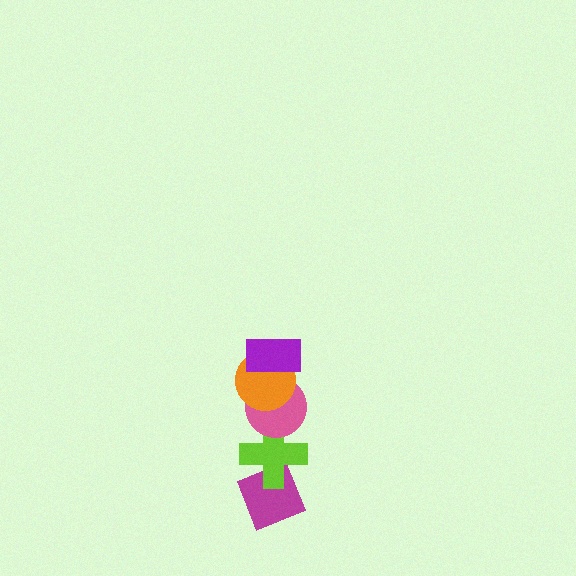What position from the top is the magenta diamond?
The magenta diamond is 5th from the top.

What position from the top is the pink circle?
The pink circle is 3rd from the top.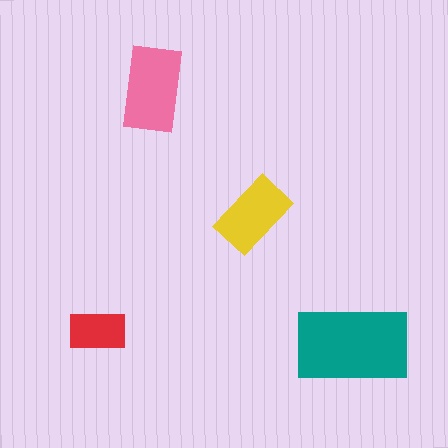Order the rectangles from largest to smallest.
the teal one, the pink one, the yellow one, the red one.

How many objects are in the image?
There are 4 objects in the image.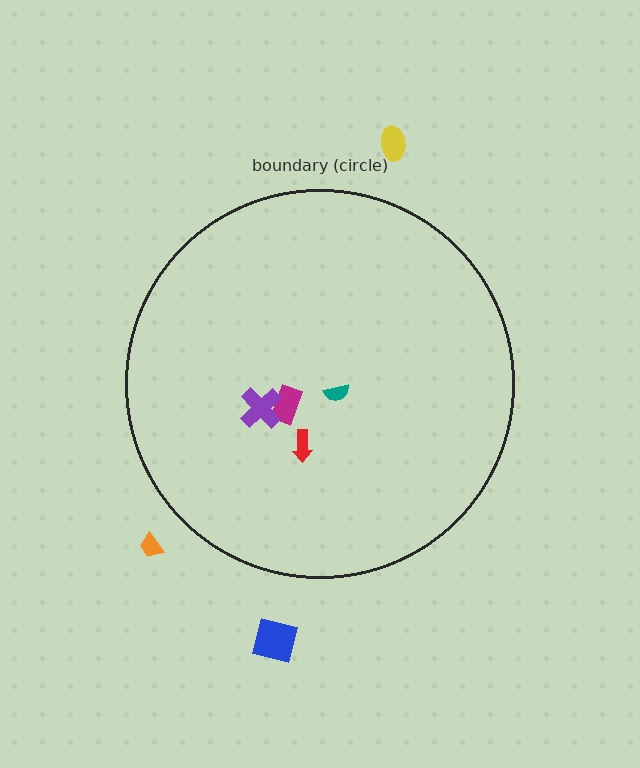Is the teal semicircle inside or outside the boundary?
Inside.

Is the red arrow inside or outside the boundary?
Inside.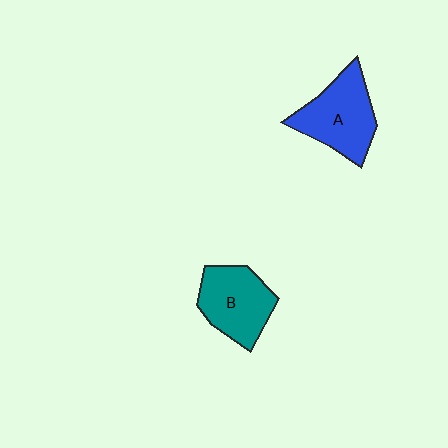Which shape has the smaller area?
Shape B (teal).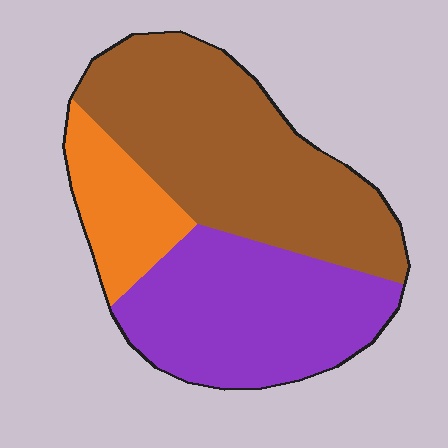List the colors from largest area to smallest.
From largest to smallest: brown, purple, orange.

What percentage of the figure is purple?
Purple covers around 35% of the figure.